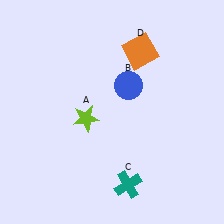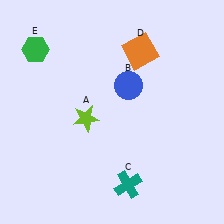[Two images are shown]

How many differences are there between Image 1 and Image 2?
There is 1 difference between the two images.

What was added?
A green hexagon (E) was added in Image 2.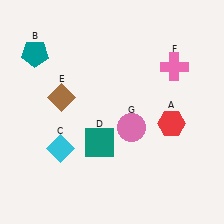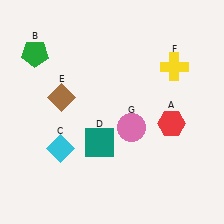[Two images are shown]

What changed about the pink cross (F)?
In Image 1, F is pink. In Image 2, it changed to yellow.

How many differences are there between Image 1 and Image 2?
There are 2 differences between the two images.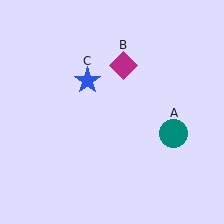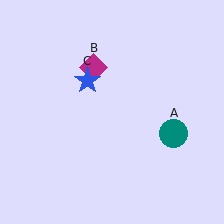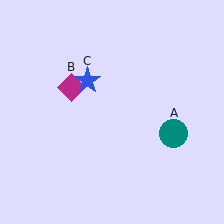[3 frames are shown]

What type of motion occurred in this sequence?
The magenta diamond (object B) rotated counterclockwise around the center of the scene.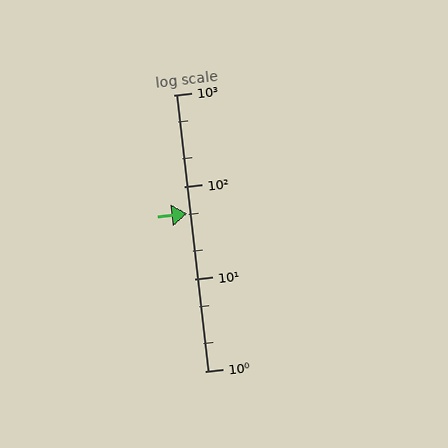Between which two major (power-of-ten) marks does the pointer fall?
The pointer is between 10 and 100.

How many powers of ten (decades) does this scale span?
The scale spans 3 decades, from 1 to 1000.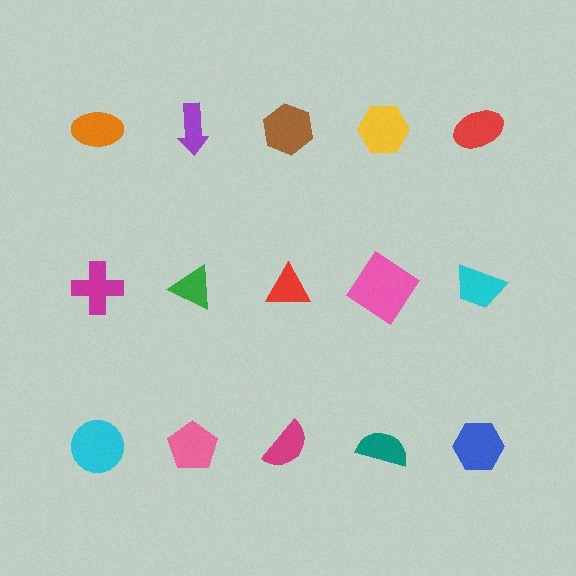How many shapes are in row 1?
5 shapes.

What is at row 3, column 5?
A blue hexagon.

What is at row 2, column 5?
A cyan trapezoid.